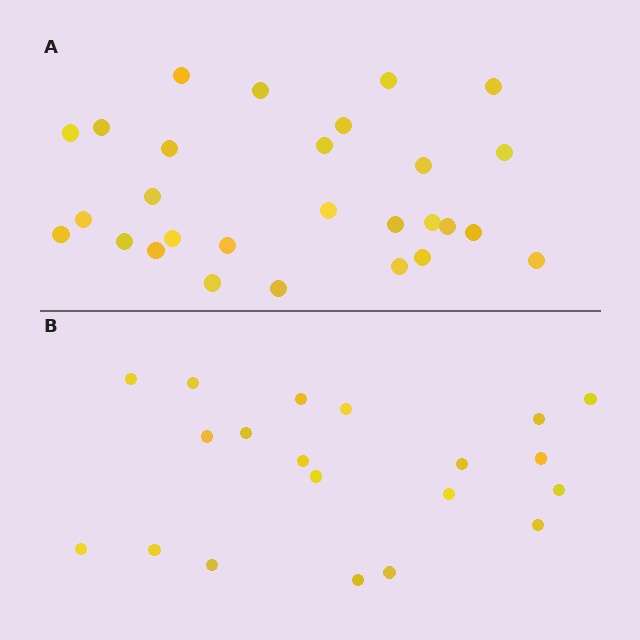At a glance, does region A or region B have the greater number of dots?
Region A (the top region) has more dots.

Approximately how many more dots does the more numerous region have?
Region A has roughly 8 or so more dots than region B.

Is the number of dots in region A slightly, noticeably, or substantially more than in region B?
Region A has noticeably more, but not dramatically so. The ratio is roughly 1.4 to 1.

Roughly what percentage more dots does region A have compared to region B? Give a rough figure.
About 40% more.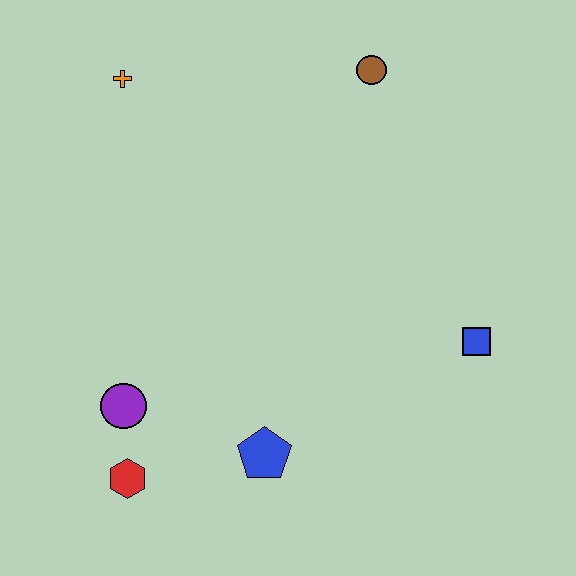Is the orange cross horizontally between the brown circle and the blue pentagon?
No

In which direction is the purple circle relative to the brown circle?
The purple circle is below the brown circle.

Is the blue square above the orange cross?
No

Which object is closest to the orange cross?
The brown circle is closest to the orange cross.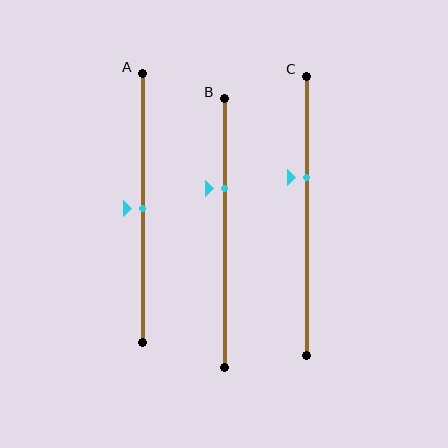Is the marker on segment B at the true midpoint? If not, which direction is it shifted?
No, the marker on segment B is shifted upward by about 17% of the segment length.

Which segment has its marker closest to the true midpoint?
Segment A has its marker closest to the true midpoint.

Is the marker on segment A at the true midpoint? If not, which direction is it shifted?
Yes, the marker on segment A is at the true midpoint.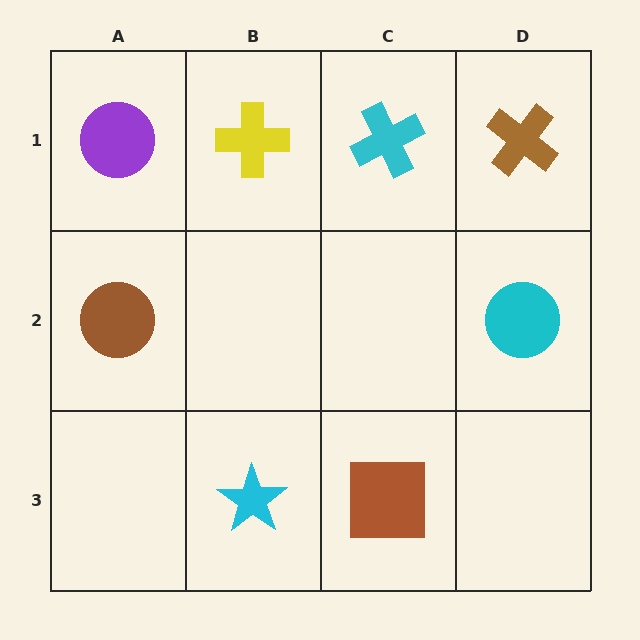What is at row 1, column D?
A brown cross.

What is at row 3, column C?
A brown square.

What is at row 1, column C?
A cyan cross.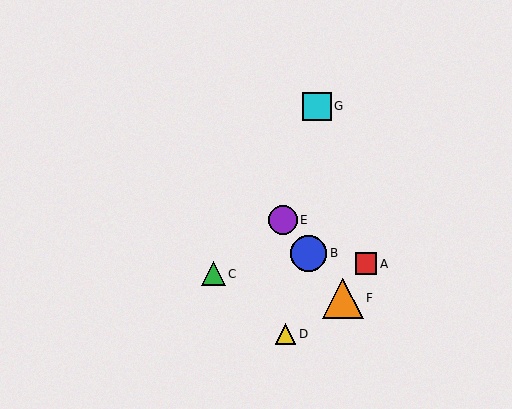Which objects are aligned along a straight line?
Objects B, E, F are aligned along a straight line.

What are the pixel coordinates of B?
Object B is at (308, 253).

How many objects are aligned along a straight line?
3 objects (B, E, F) are aligned along a straight line.